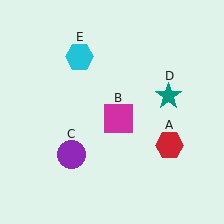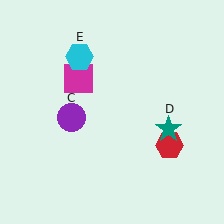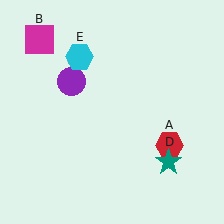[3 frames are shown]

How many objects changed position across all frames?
3 objects changed position: magenta square (object B), purple circle (object C), teal star (object D).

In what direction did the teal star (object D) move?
The teal star (object D) moved down.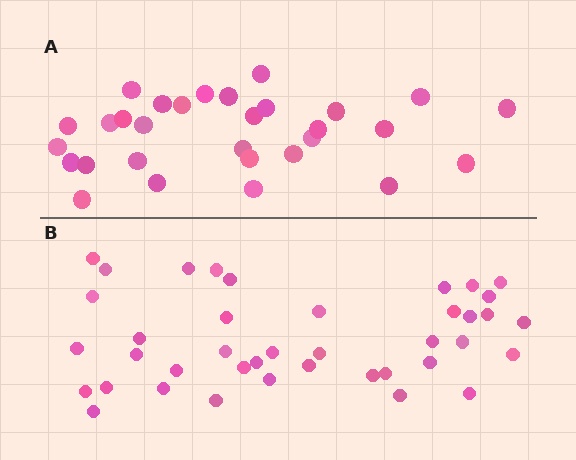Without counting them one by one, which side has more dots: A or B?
Region B (the bottom region) has more dots.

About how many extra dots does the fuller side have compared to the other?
Region B has roughly 10 or so more dots than region A.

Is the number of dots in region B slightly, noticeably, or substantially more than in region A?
Region B has noticeably more, but not dramatically so. The ratio is roughly 1.3 to 1.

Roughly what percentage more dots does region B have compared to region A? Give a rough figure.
About 35% more.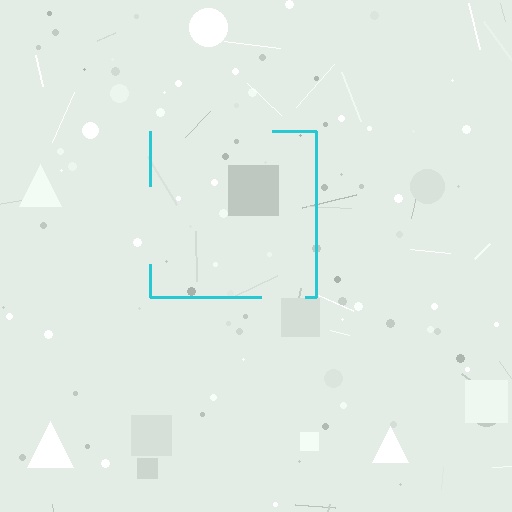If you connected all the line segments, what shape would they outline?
They would outline a square.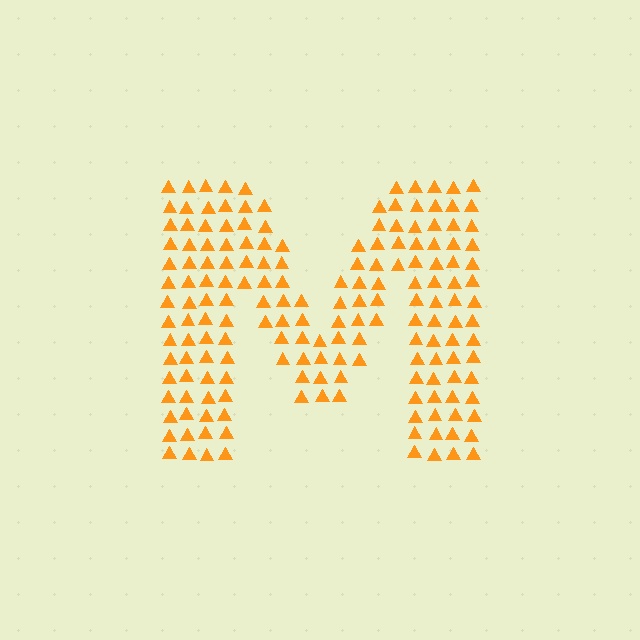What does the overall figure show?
The overall figure shows the letter M.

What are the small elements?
The small elements are triangles.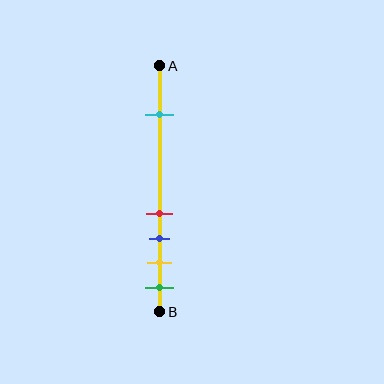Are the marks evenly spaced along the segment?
No, the marks are not evenly spaced.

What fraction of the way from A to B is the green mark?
The green mark is approximately 90% (0.9) of the way from A to B.